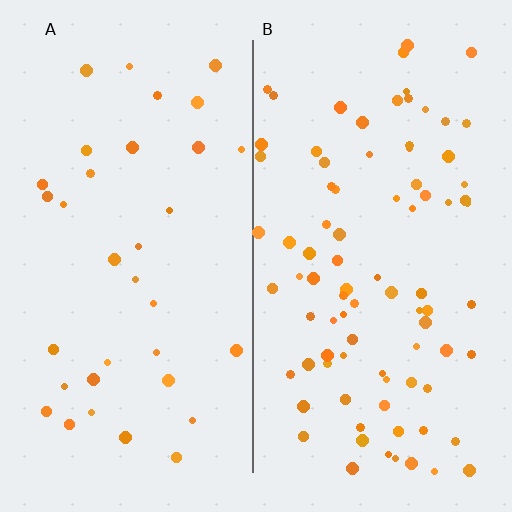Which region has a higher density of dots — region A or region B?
B (the right).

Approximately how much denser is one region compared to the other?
Approximately 2.5× — region B over region A.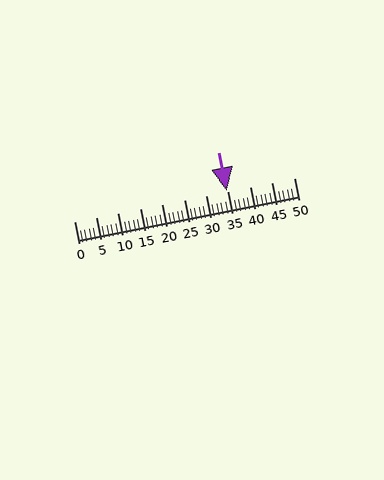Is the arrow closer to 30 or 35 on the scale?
The arrow is closer to 35.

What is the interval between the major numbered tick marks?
The major tick marks are spaced 5 units apart.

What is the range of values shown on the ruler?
The ruler shows values from 0 to 50.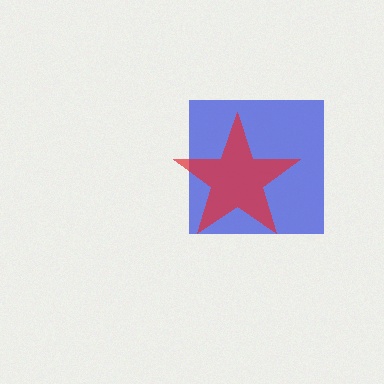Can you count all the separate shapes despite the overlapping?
Yes, there are 2 separate shapes.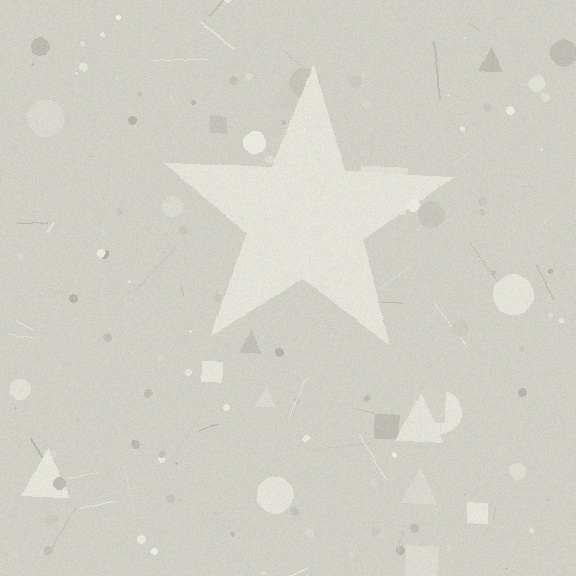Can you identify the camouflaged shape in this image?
The camouflaged shape is a star.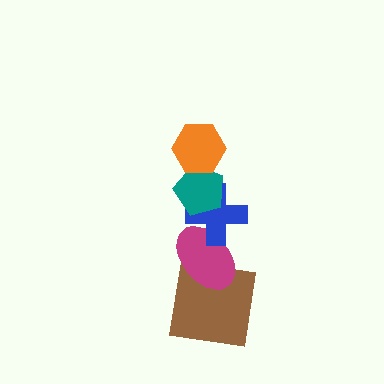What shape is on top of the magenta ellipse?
The blue cross is on top of the magenta ellipse.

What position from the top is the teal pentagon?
The teal pentagon is 2nd from the top.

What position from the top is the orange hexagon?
The orange hexagon is 1st from the top.